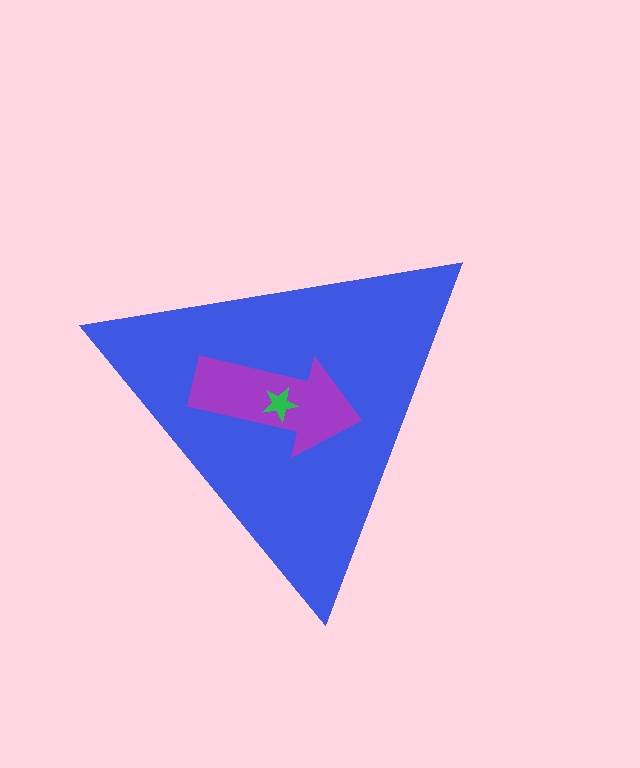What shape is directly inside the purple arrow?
The green star.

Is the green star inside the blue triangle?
Yes.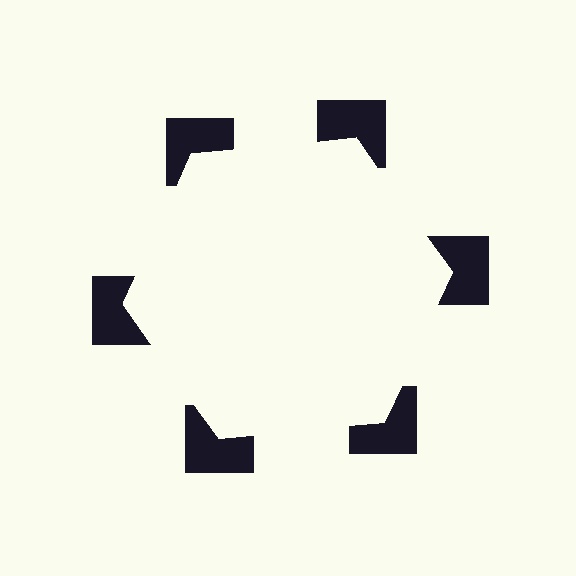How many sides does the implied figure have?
6 sides.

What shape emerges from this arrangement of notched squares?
An illusory hexagon — its edges are inferred from the aligned wedge cuts in the notched squares, not physically drawn.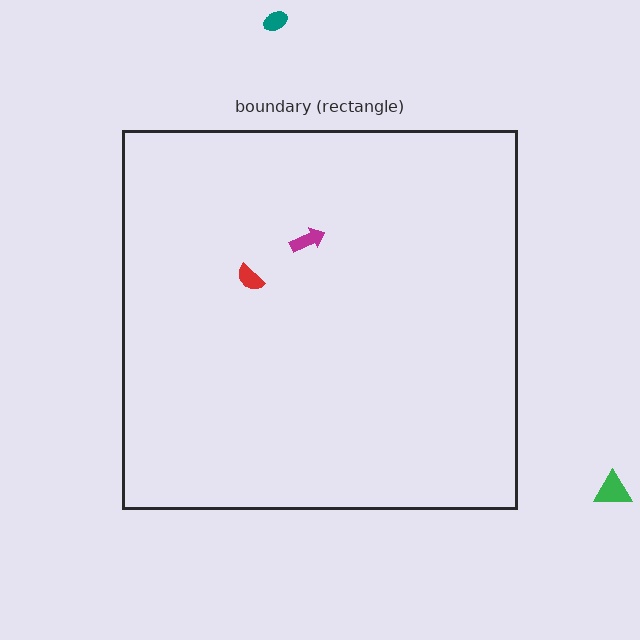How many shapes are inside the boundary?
2 inside, 2 outside.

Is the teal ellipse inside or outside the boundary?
Outside.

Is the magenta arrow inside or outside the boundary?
Inside.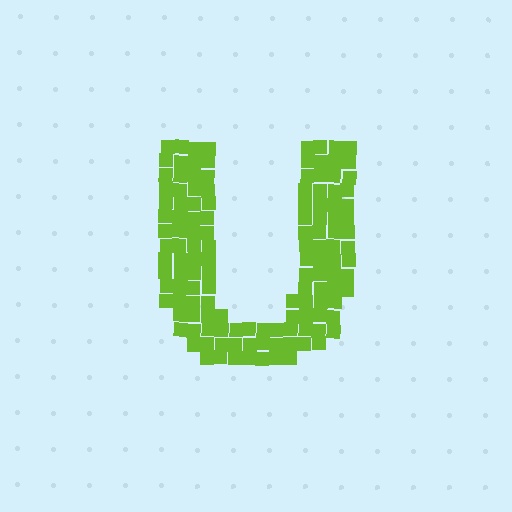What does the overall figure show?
The overall figure shows the letter U.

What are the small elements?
The small elements are squares.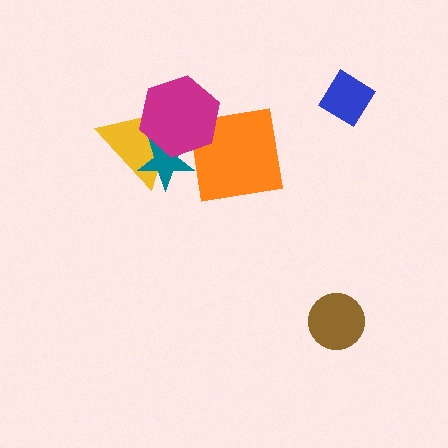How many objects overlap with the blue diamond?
0 objects overlap with the blue diamond.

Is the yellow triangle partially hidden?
Yes, it is partially covered by another shape.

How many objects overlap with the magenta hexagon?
3 objects overlap with the magenta hexagon.